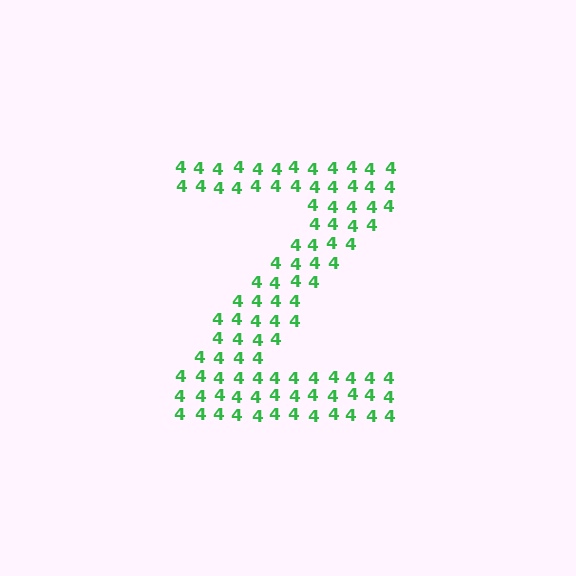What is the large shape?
The large shape is the letter Z.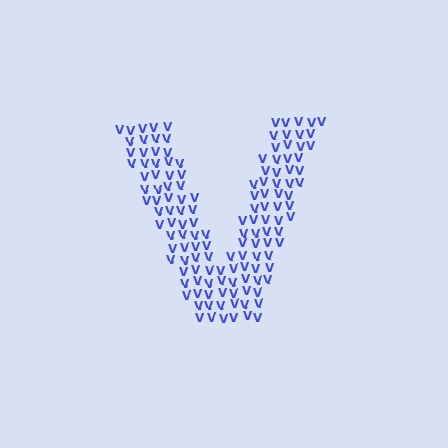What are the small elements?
The small elements are letter V's.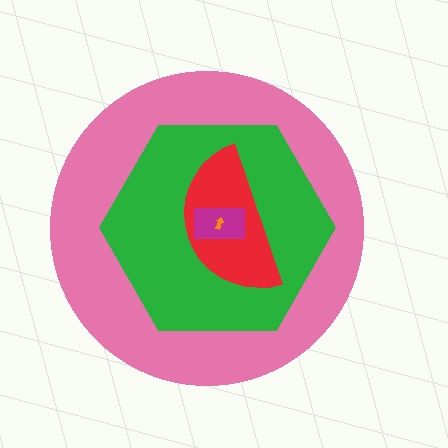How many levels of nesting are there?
5.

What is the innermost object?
The orange arrow.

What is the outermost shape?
The pink circle.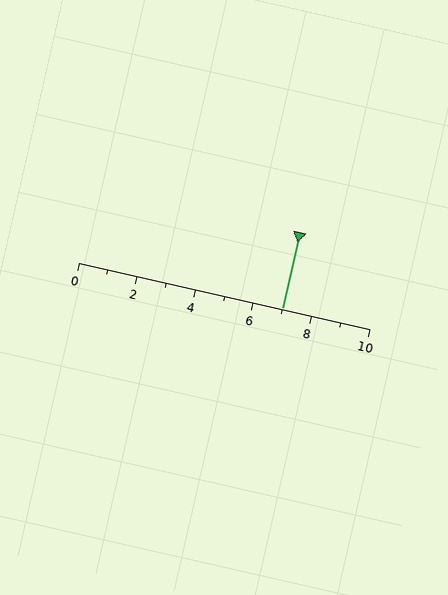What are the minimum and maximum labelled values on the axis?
The axis runs from 0 to 10.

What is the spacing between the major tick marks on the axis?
The major ticks are spaced 2 apart.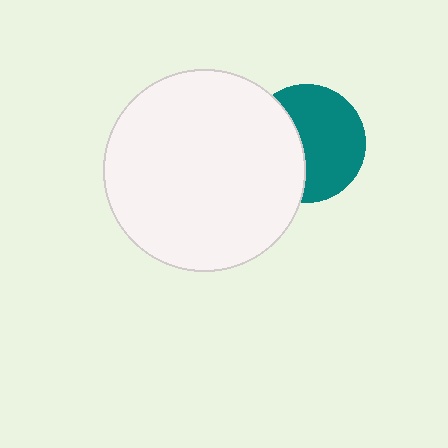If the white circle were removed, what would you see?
You would see the complete teal circle.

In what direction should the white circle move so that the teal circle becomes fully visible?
The white circle should move left. That is the shortest direction to clear the overlap and leave the teal circle fully visible.